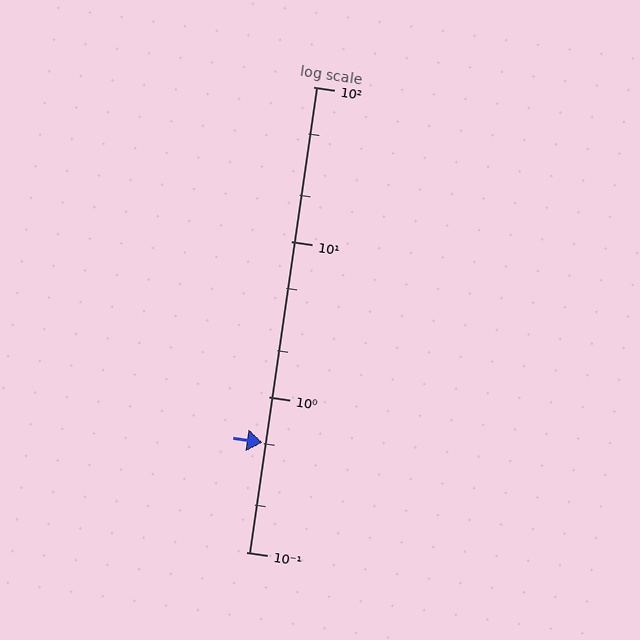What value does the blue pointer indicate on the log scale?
The pointer indicates approximately 0.51.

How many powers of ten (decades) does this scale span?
The scale spans 3 decades, from 0.1 to 100.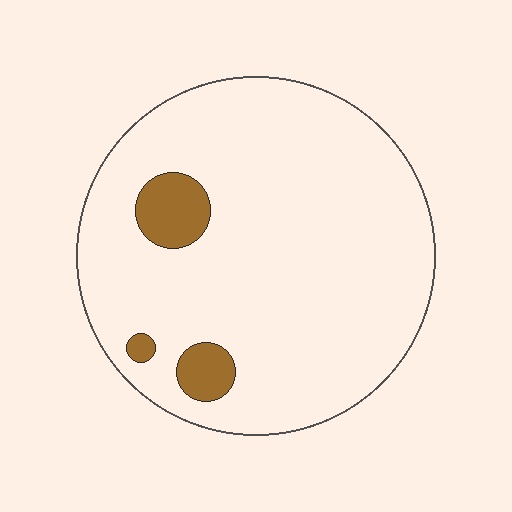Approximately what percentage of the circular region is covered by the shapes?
Approximately 10%.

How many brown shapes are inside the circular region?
3.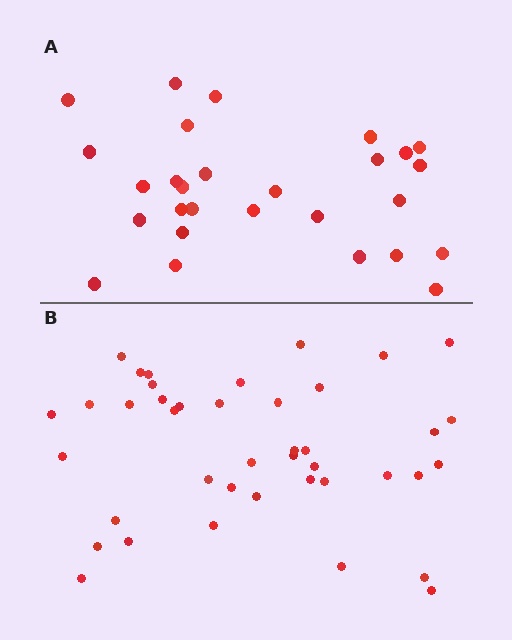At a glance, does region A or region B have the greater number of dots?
Region B (the bottom region) has more dots.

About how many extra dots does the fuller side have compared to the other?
Region B has approximately 15 more dots than region A.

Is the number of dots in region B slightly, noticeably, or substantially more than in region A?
Region B has substantially more. The ratio is roughly 1.5 to 1.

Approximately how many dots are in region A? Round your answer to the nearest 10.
About 30 dots. (The exact count is 28, which rounds to 30.)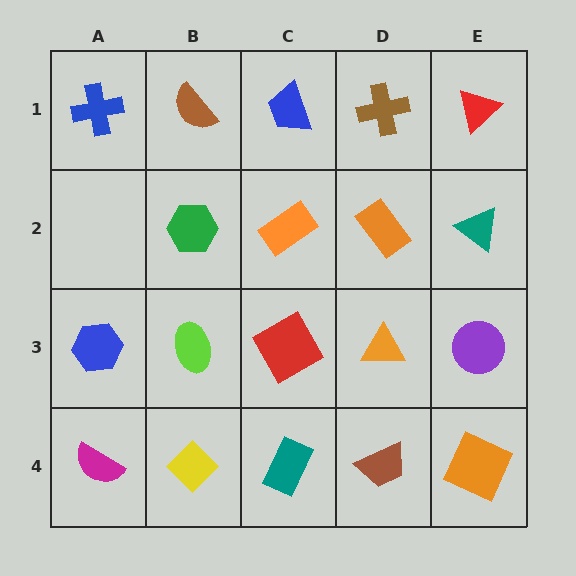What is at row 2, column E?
A teal triangle.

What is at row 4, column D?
A brown trapezoid.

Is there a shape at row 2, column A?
No, that cell is empty.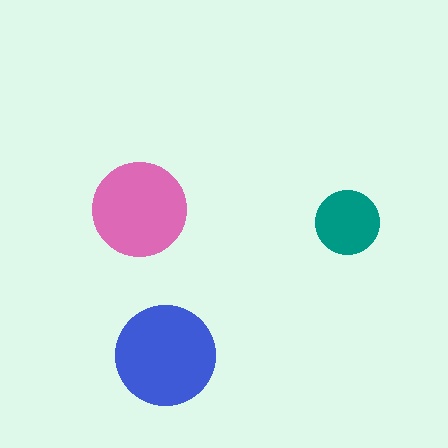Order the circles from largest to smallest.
the blue one, the pink one, the teal one.